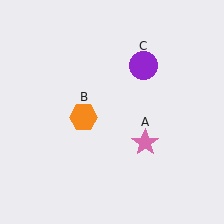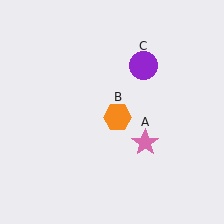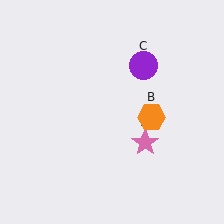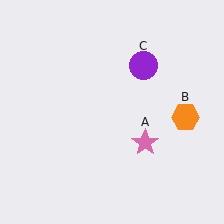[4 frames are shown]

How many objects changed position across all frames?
1 object changed position: orange hexagon (object B).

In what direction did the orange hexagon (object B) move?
The orange hexagon (object B) moved right.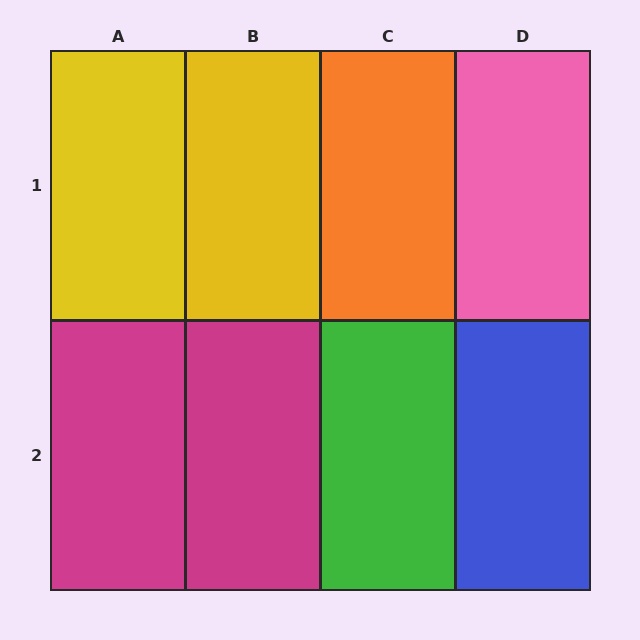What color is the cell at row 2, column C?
Green.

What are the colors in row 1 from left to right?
Yellow, yellow, orange, pink.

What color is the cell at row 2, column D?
Blue.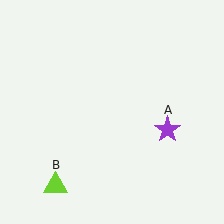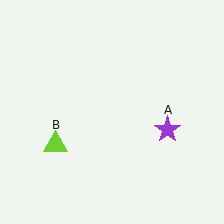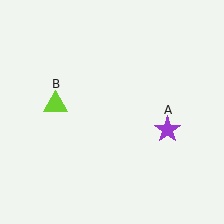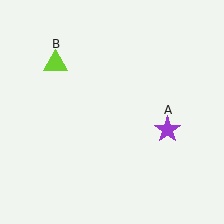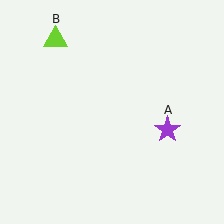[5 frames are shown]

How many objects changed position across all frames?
1 object changed position: lime triangle (object B).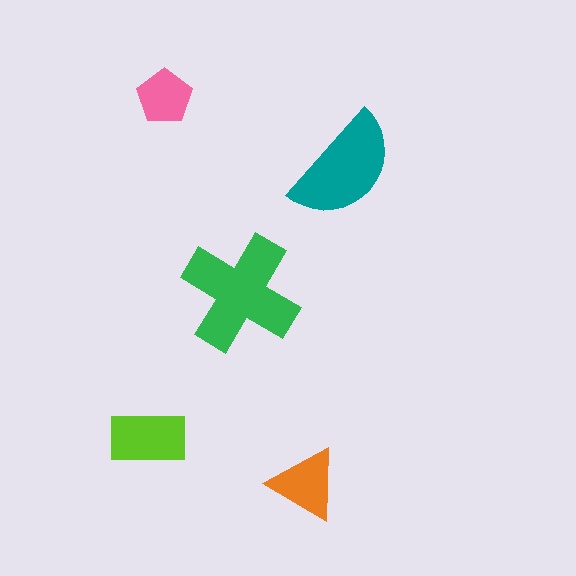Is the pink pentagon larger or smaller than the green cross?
Smaller.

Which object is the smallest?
The pink pentagon.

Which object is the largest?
The green cross.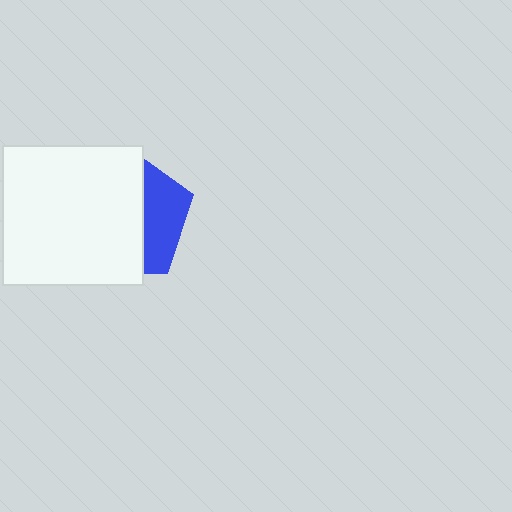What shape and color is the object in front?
The object in front is a white square.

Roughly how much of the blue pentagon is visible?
A small part of it is visible (roughly 32%).